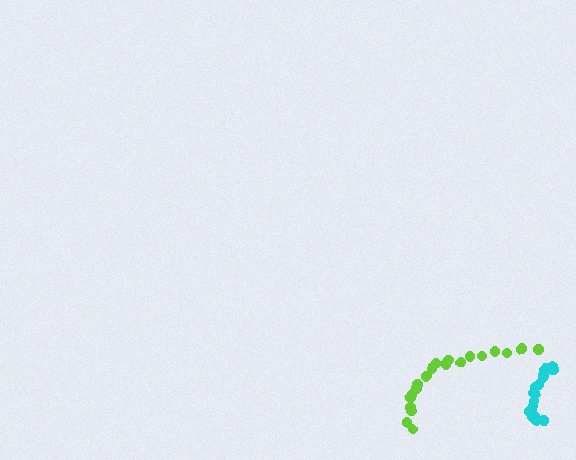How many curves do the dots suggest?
There are 2 distinct paths.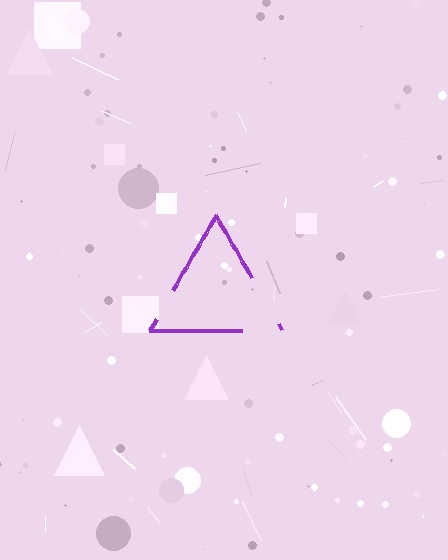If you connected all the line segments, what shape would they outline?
They would outline a triangle.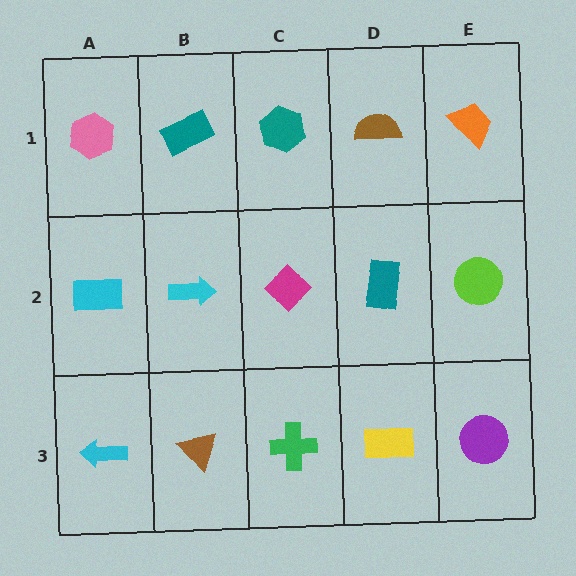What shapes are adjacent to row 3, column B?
A cyan arrow (row 2, column B), a cyan arrow (row 3, column A), a green cross (row 3, column C).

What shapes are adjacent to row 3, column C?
A magenta diamond (row 2, column C), a brown triangle (row 3, column B), a yellow rectangle (row 3, column D).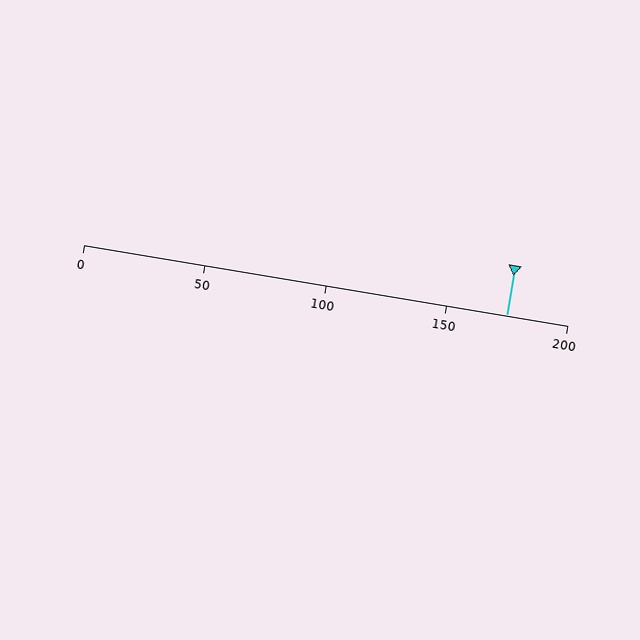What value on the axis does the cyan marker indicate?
The marker indicates approximately 175.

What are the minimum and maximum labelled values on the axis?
The axis runs from 0 to 200.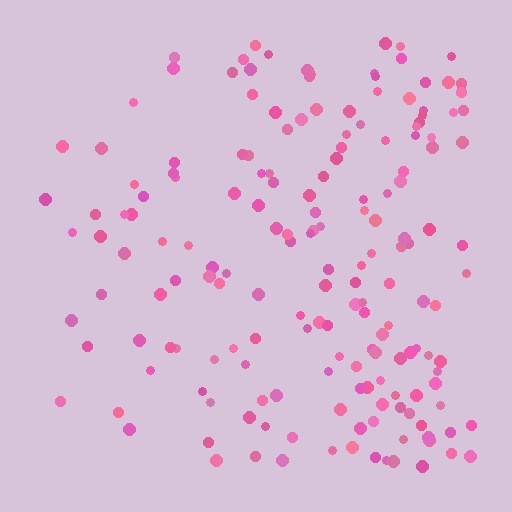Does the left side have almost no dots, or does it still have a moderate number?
Still a moderate number, just noticeably fewer than the right.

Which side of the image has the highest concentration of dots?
The right.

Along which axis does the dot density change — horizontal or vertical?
Horizontal.